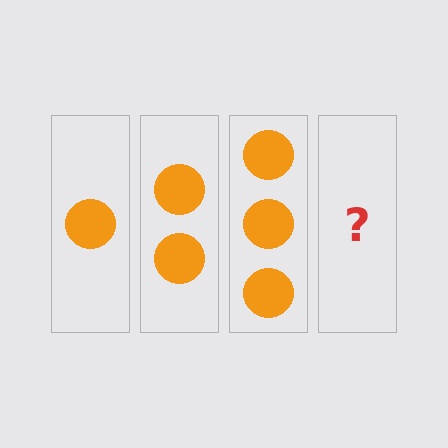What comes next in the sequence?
The next element should be 4 circles.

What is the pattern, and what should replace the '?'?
The pattern is that each step adds one more circle. The '?' should be 4 circles.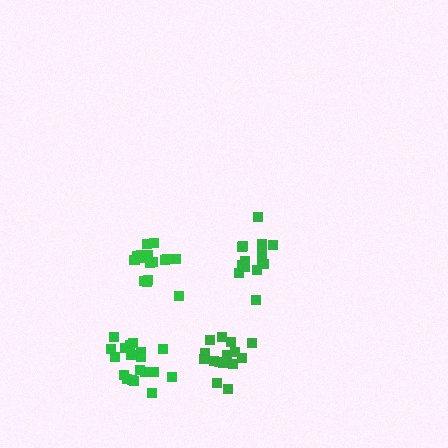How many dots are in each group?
Group 1: 14 dots, Group 2: 19 dots, Group 3: 16 dots, Group 4: 15 dots (64 total).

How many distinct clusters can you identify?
There are 4 distinct clusters.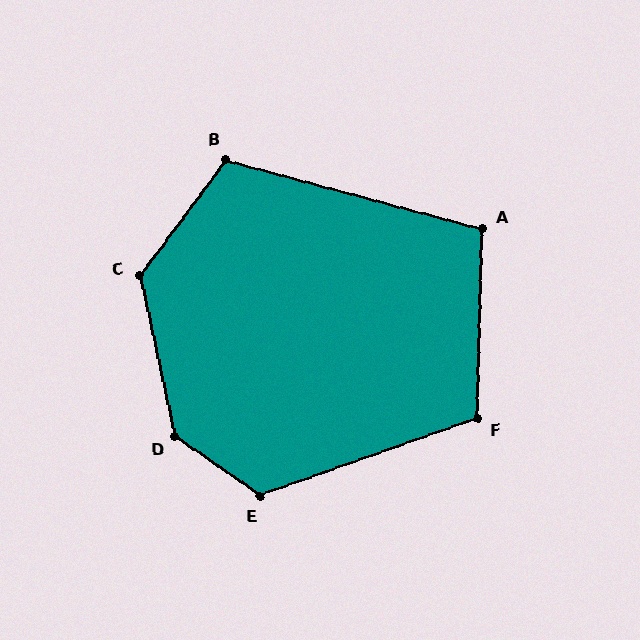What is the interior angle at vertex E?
Approximately 125 degrees (obtuse).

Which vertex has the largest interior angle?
D, at approximately 137 degrees.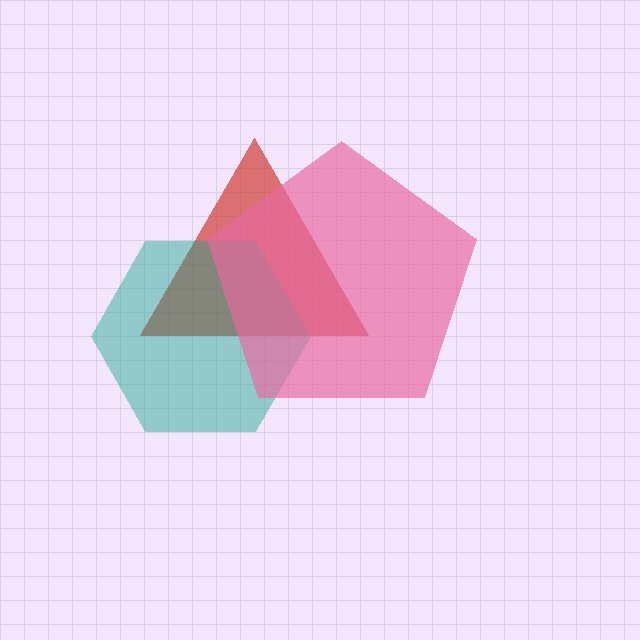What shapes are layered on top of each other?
The layered shapes are: a red triangle, a teal hexagon, a pink pentagon.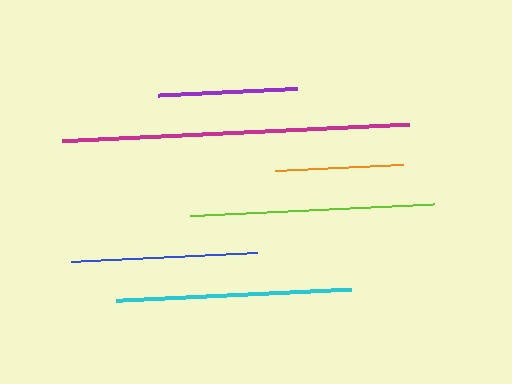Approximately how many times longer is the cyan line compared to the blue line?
The cyan line is approximately 1.3 times the length of the blue line.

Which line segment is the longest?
The magenta line is the longest at approximately 347 pixels.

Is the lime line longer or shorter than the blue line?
The lime line is longer than the blue line.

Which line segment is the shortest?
The orange line is the shortest at approximately 128 pixels.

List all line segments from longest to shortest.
From longest to shortest: magenta, lime, cyan, blue, purple, orange.